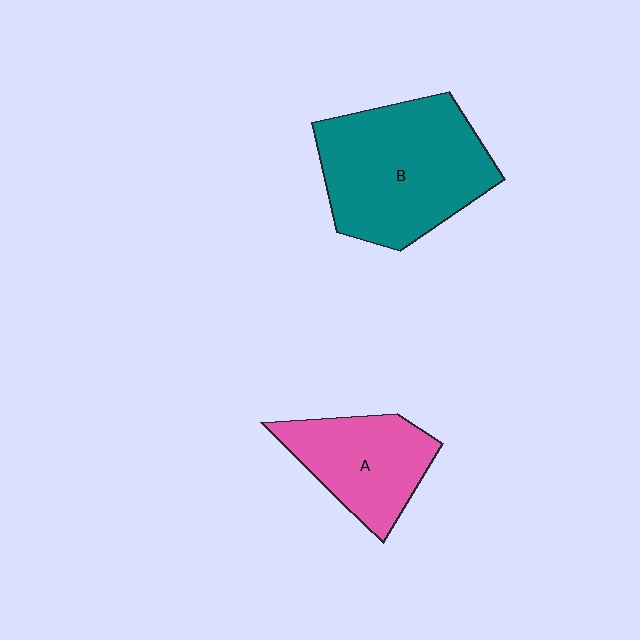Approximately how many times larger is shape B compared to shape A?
Approximately 1.7 times.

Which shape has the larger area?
Shape B (teal).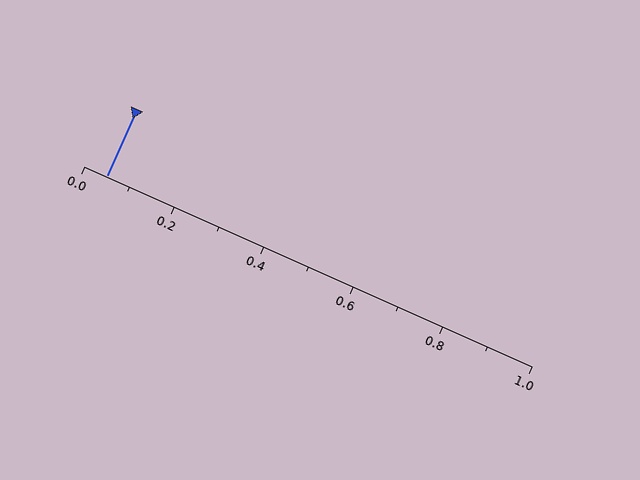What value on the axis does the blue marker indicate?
The marker indicates approximately 0.05.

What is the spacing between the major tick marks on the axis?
The major ticks are spaced 0.2 apart.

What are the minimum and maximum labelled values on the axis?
The axis runs from 0.0 to 1.0.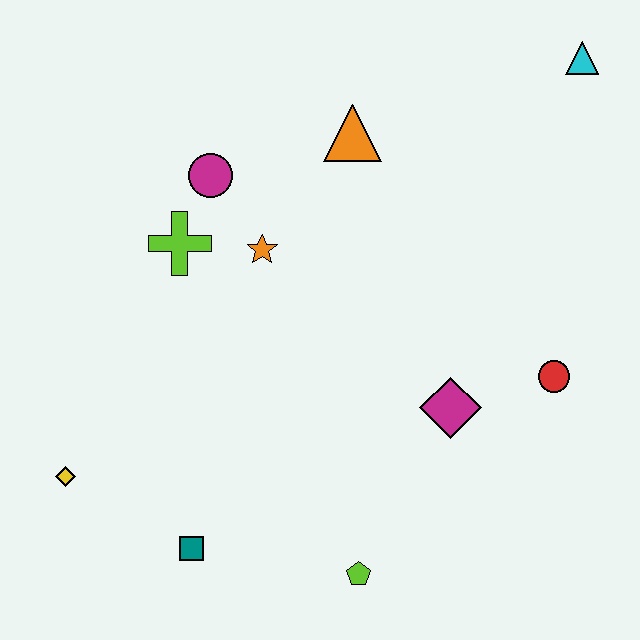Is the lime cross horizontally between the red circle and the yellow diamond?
Yes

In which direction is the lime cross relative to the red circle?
The lime cross is to the left of the red circle.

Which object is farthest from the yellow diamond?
The cyan triangle is farthest from the yellow diamond.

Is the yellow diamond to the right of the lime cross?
No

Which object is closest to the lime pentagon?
The teal square is closest to the lime pentagon.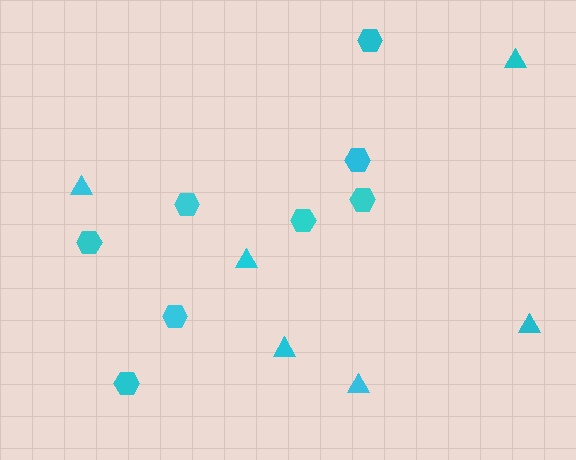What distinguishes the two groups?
There are 2 groups: one group of hexagons (8) and one group of triangles (6).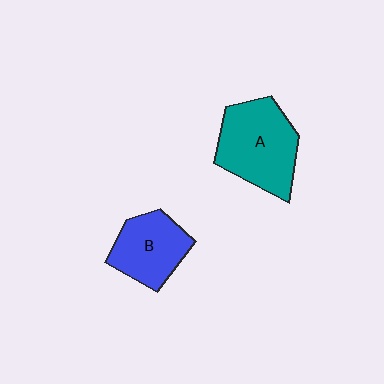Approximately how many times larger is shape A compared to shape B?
Approximately 1.4 times.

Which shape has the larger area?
Shape A (teal).